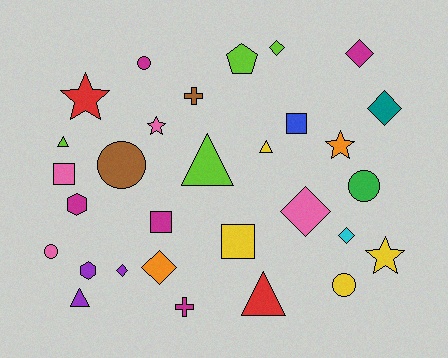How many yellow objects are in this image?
There are 4 yellow objects.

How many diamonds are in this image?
There are 7 diamonds.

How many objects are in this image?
There are 30 objects.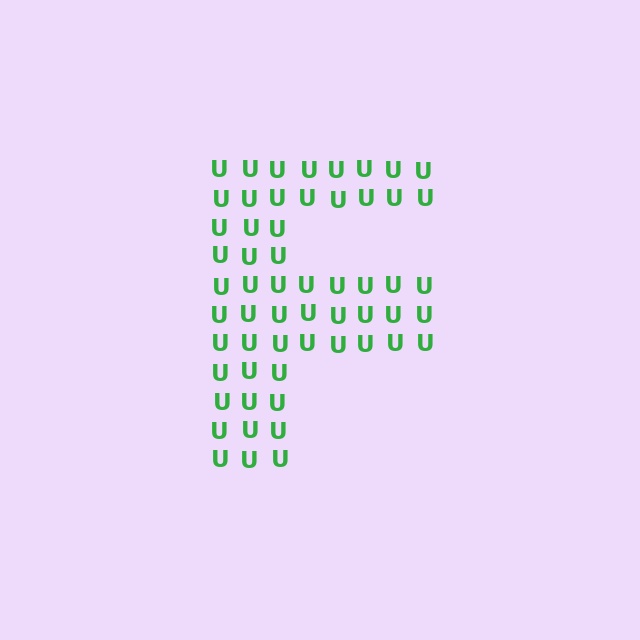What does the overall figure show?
The overall figure shows the letter F.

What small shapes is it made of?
It is made of small letter U's.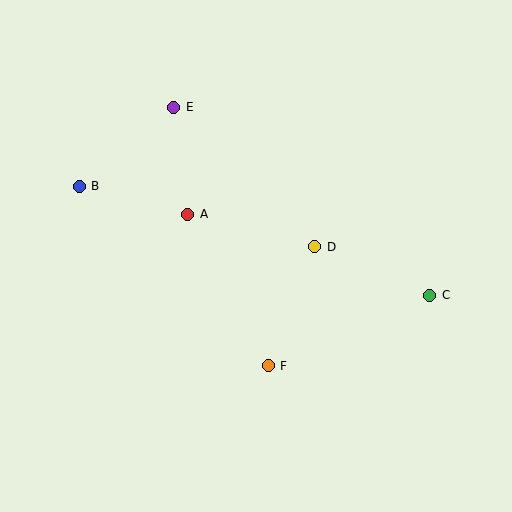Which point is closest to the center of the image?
Point D at (315, 247) is closest to the center.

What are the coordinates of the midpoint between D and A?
The midpoint between D and A is at (251, 231).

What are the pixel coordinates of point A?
Point A is at (188, 214).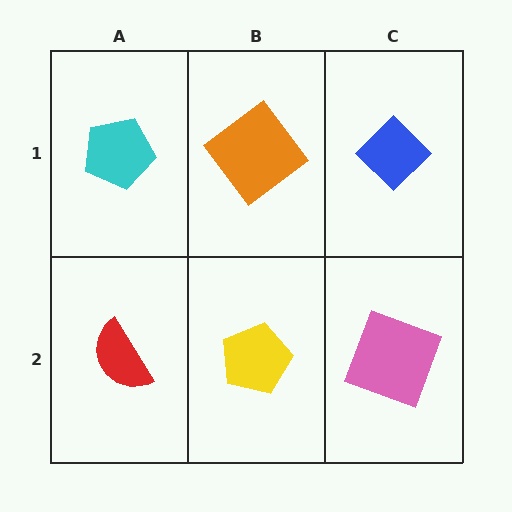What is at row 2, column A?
A red semicircle.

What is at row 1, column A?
A cyan pentagon.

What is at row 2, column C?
A pink square.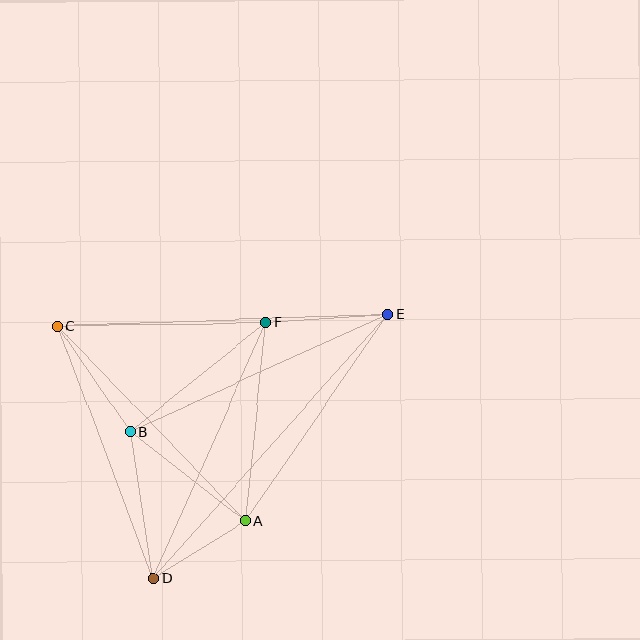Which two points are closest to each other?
Points A and D are closest to each other.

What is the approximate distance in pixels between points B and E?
The distance between B and E is approximately 284 pixels.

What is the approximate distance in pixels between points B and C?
The distance between B and C is approximately 128 pixels.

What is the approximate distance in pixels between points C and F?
The distance between C and F is approximately 209 pixels.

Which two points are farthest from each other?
Points D and E are farthest from each other.